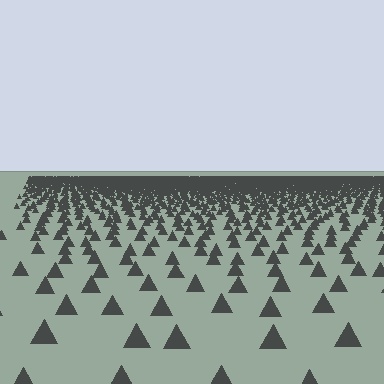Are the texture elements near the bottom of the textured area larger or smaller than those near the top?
Larger. Near the bottom, elements are closer to the viewer and appear at a bigger on-screen size.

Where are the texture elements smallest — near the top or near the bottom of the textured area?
Near the top.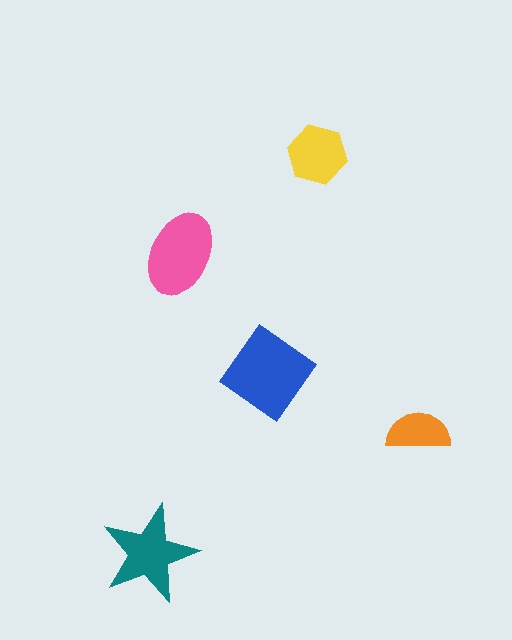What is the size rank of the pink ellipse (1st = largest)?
2nd.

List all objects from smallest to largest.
The orange semicircle, the yellow hexagon, the teal star, the pink ellipse, the blue diamond.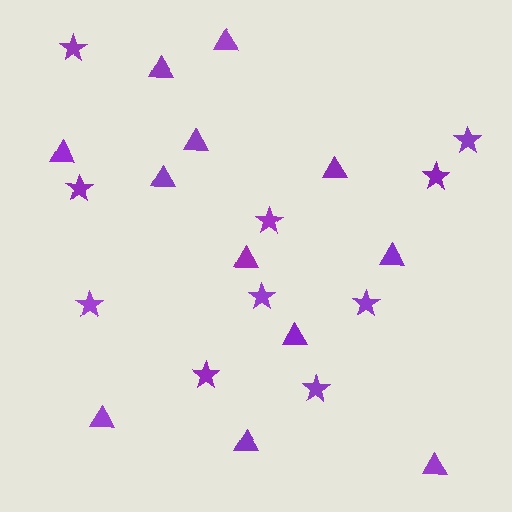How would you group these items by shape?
There are 2 groups: one group of triangles (12) and one group of stars (10).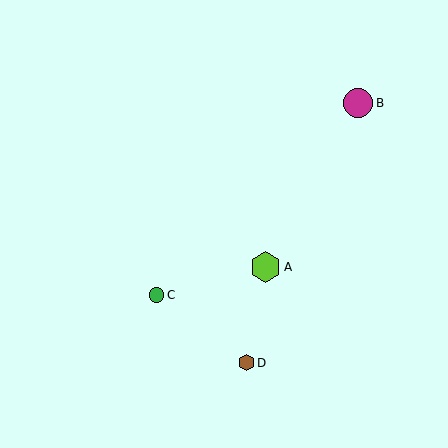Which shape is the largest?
The lime hexagon (labeled A) is the largest.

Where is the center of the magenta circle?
The center of the magenta circle is at (358, 103).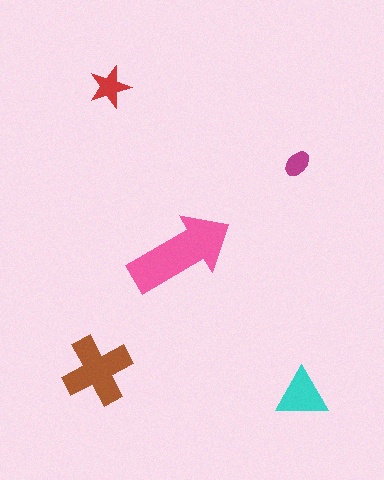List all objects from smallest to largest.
The magenta ellipse, the red star, the cyan triangle, the brown cross, the pink arrow.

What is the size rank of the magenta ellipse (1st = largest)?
5th.